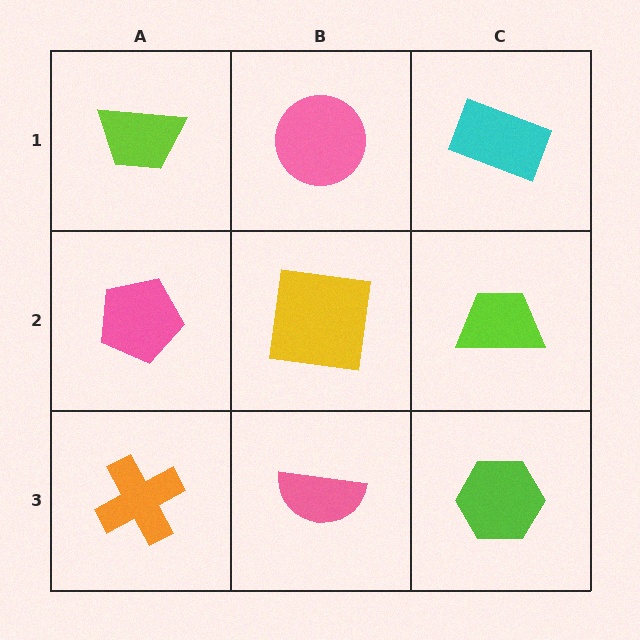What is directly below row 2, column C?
A lime hexagon.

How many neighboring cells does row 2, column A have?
3.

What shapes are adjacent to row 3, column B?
A yellow square (row 2, column B), an orange cross (row 3, column A), a lime hexagon (row 3, column C).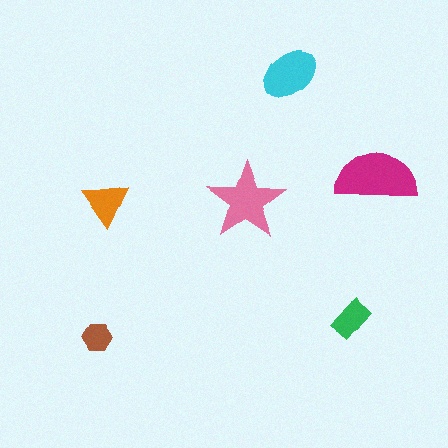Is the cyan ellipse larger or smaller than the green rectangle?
Larger.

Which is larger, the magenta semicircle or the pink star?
The magenta semicircle.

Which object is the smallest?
The brown hexagon.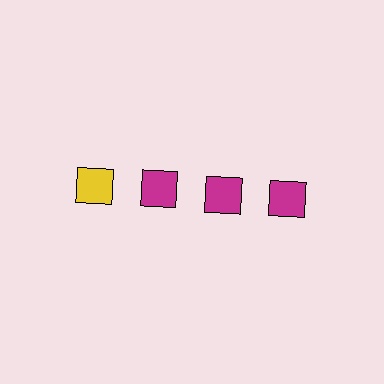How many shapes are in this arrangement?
There are 4 shapes arranged in a grid pattern.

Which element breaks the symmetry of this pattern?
The yellow square in the top row, leftmost column breaks the symmetry. All other shapes are magenta squares.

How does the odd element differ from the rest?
It has a different color: yellow instead of magenta.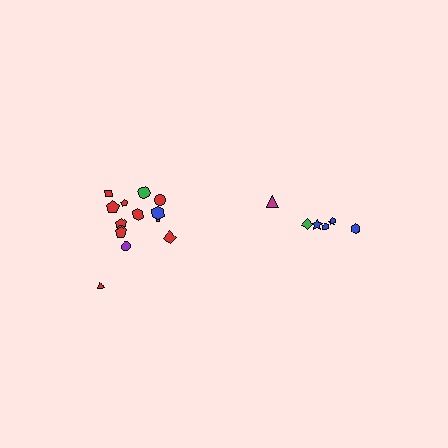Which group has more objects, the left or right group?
The left group.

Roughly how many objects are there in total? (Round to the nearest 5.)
Roughly 20 objects in total.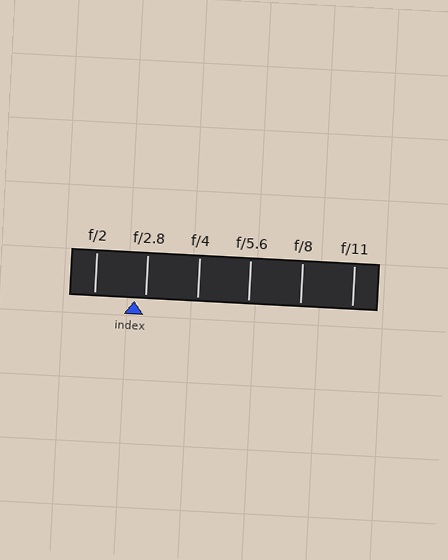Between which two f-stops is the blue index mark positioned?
The index mark is between f/2 and f/2.8.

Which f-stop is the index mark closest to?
The index mark is closest to f/2.8.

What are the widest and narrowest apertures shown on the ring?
The widest aperture shown is f/2 and the narrowest is f/11.